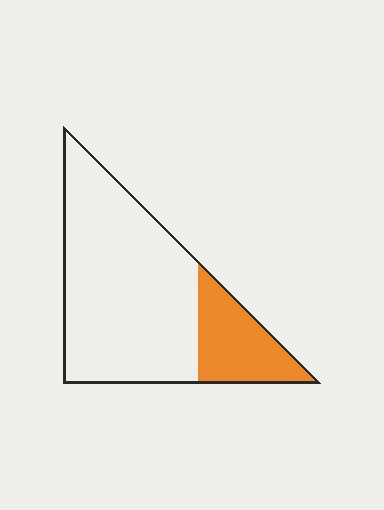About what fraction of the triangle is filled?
About one quarter (1/4).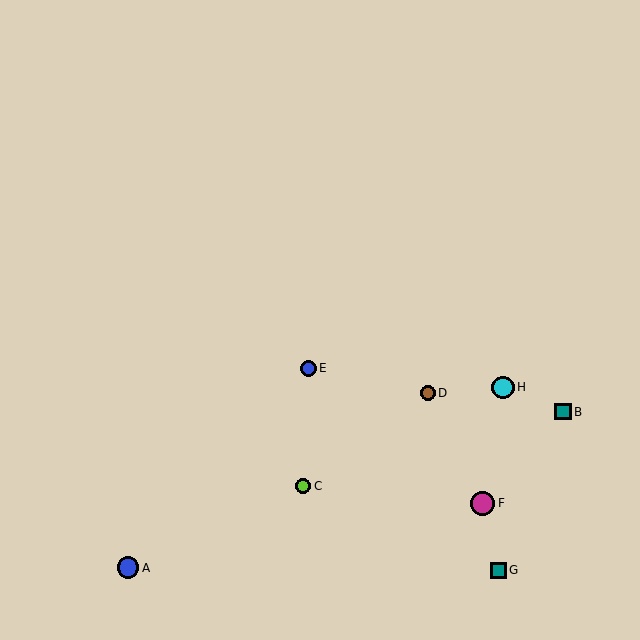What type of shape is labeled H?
Shape H is a cyan circle.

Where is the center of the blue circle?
The center of the blue circle is at (308, 368).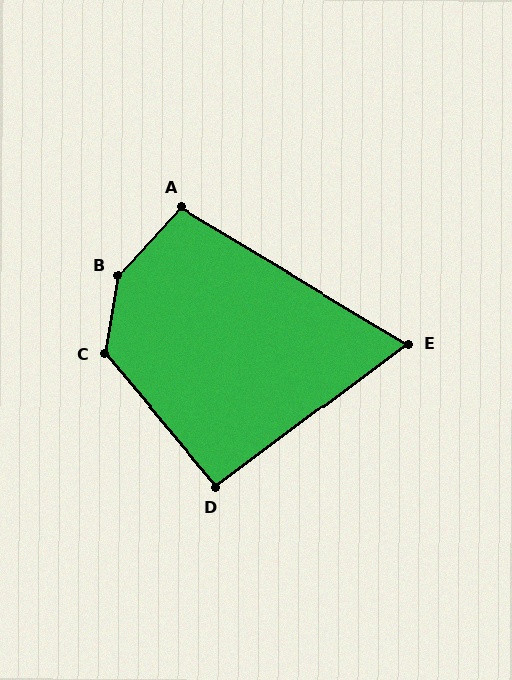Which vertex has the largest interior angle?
B, at approximately 147 degrees.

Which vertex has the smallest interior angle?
E, at approximately 68 degrees.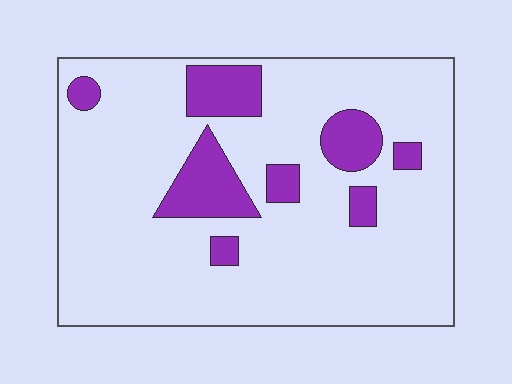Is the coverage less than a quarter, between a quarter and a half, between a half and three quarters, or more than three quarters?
Less than a quarter.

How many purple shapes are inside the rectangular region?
8.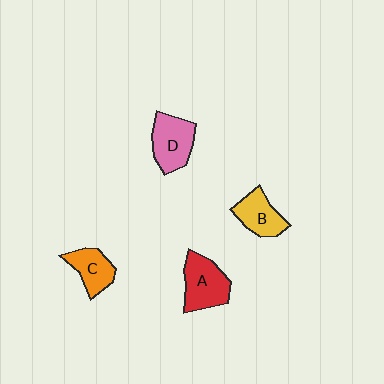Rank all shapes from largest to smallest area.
From largest to smallest: A (red), D (pink), B (yellow), C (orange).